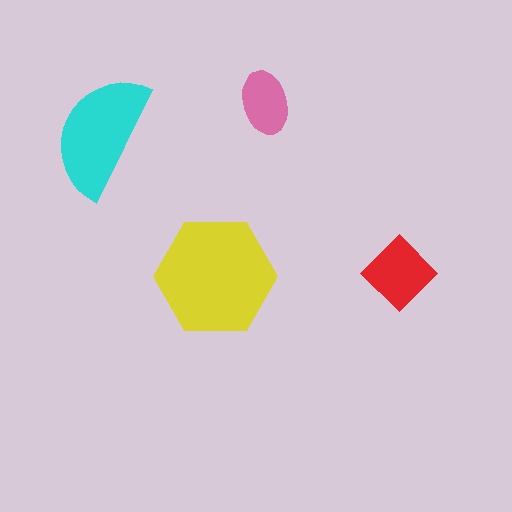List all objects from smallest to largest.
The pink ellipse, the red diamond, the cyan semicircle, the yellow hexagon.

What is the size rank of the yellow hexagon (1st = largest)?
1st.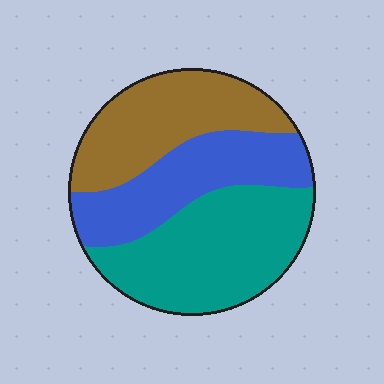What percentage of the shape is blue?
Blue takes up between a sixth and a third of the shape.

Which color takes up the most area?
Teal, at roughly 40%.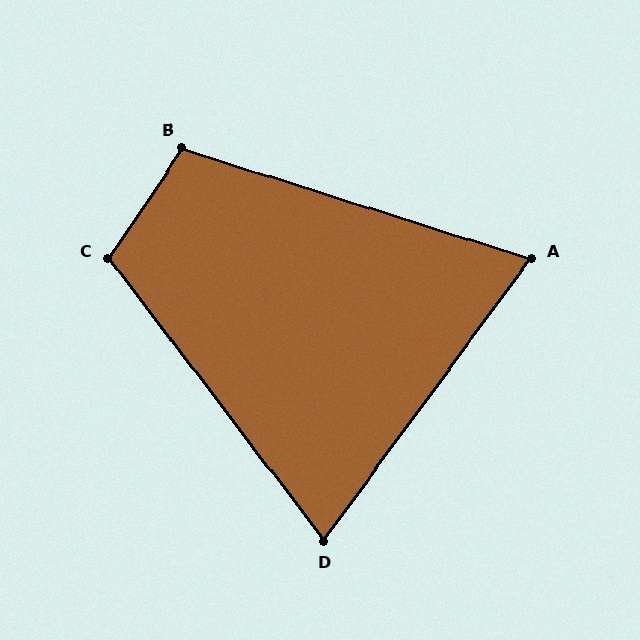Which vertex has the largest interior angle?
C, at approximately 109 degrees.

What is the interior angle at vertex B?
Approximately 106 degrees (obtuse).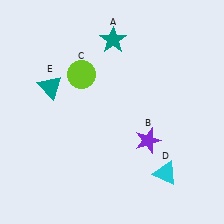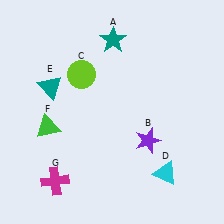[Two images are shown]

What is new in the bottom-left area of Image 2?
A green triangle (F) was added in the bottom-left area of Image 2.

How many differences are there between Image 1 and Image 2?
There are 2 differences between the two images.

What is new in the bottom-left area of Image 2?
A magenta cross (G) was added in the bottom-left area of Image 2.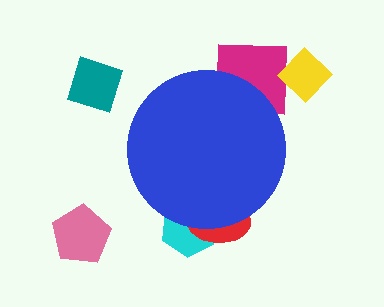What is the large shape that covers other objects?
A blue circle.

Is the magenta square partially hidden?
Yes, the magenta square is partially hidden behind the blue circle.